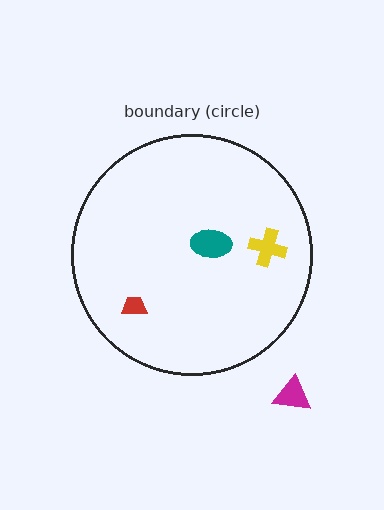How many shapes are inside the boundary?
3 inside, 1 outside.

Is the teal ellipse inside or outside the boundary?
Inside.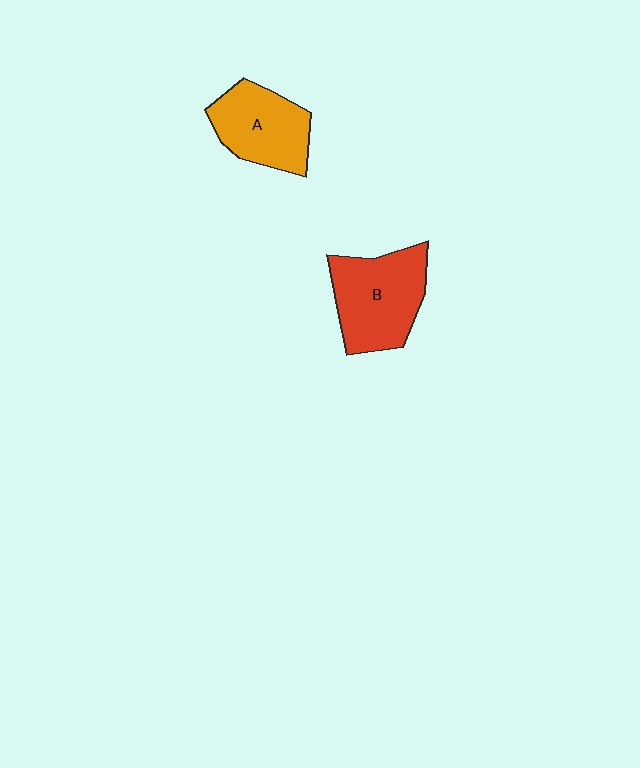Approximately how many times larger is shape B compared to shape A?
Approximately 1.2 times.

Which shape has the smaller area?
Shape A (orange).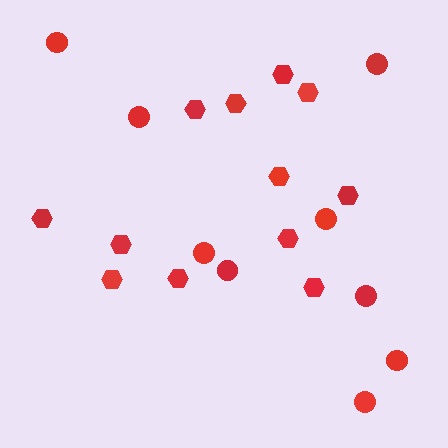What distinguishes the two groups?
There are 2 groups: one group of hexagons (12) and one group of circles (9).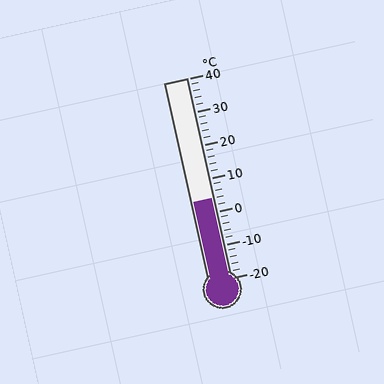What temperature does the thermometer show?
The thermometer shows approximately 4°C.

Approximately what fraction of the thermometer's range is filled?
The thermometer is filled to approximately 40% of its range.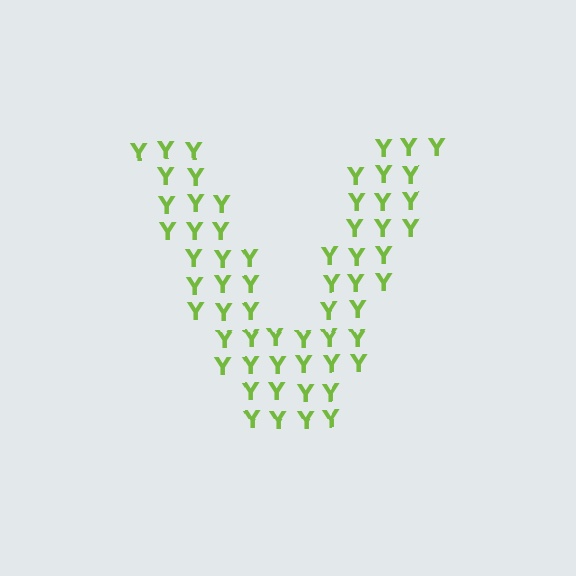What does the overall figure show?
The overall figure shows the letter V.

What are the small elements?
The small elements are letter Y's.